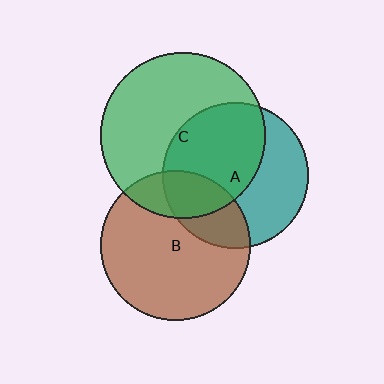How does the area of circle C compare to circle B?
Approximately 1.2 times.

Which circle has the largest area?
Circle C (green).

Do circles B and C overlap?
Yes.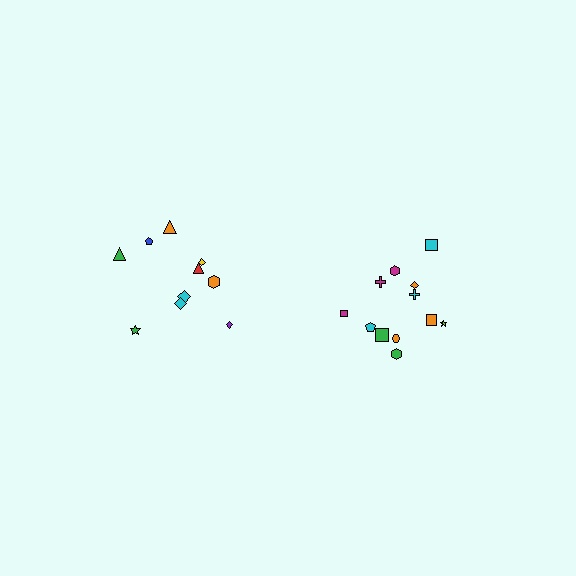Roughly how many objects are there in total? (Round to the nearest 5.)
Roughly 20 objects in total.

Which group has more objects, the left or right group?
The right group.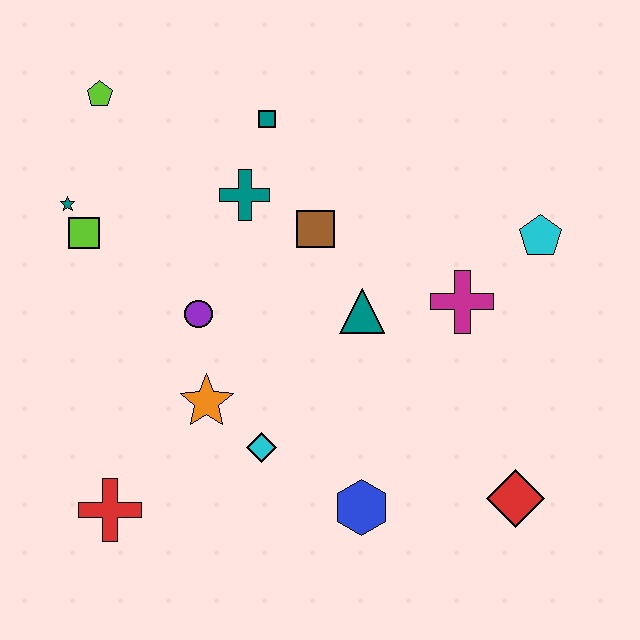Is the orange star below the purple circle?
Yes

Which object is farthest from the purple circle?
The red diamond is farthest from the purple circle.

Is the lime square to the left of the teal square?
Yes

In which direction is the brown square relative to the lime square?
The brown square is to the right of the lime square.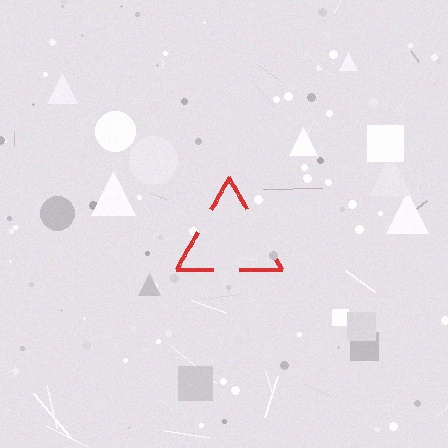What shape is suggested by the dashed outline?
The dashed outline suggests a triangle.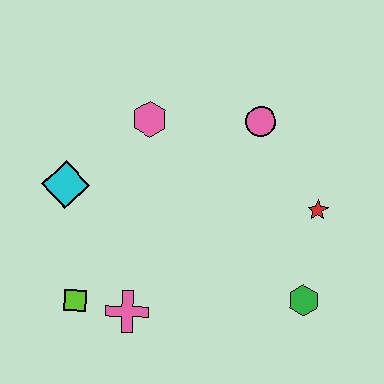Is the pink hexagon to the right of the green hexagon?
No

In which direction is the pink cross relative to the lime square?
The pink cross is to the right of the lime square.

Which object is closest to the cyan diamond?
The pink hexagon is closest to the cyan diamond.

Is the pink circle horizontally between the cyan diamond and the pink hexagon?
No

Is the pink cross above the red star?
No